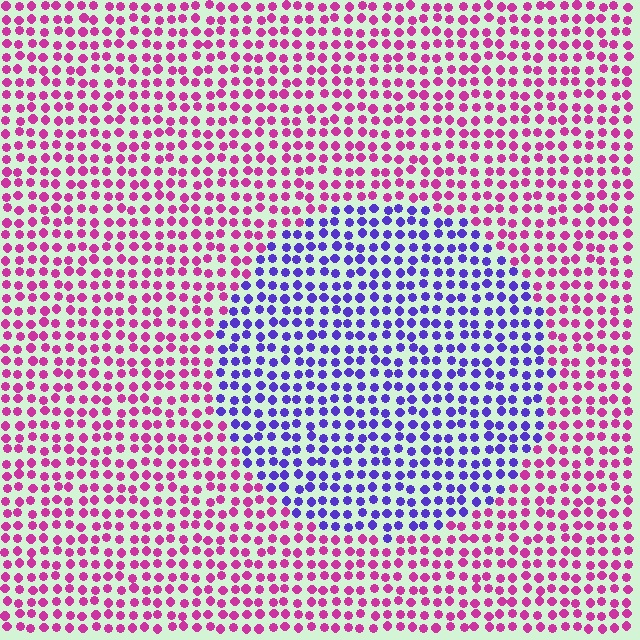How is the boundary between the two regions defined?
The boundary is defined purely by a slight shift in hue (about 64 degrees). Spacing, size, and orientation are identical on both sides.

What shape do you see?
I see a circle.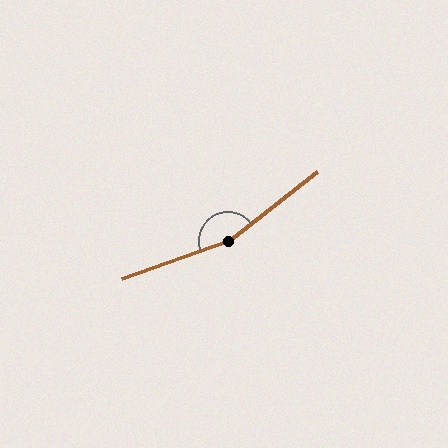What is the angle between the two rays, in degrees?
Approximately 161 degrees.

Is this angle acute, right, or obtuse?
It is obtuse.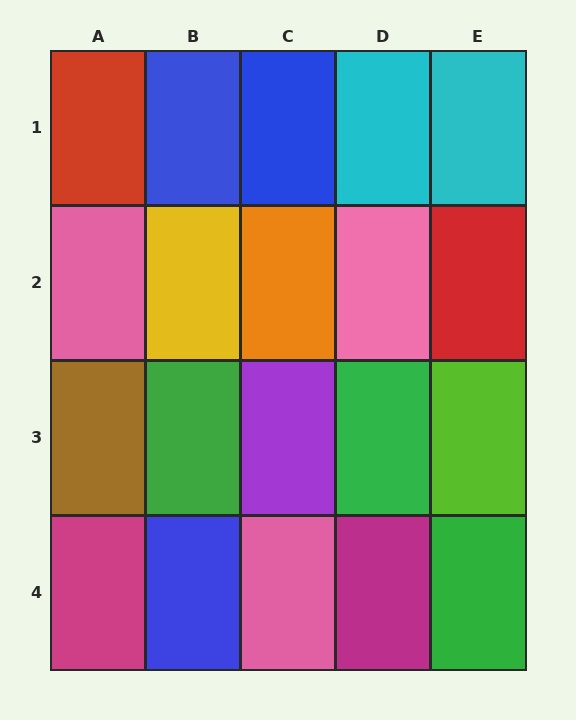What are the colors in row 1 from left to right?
Red, blue, blue, cyan, cyan.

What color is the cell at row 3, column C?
Purple.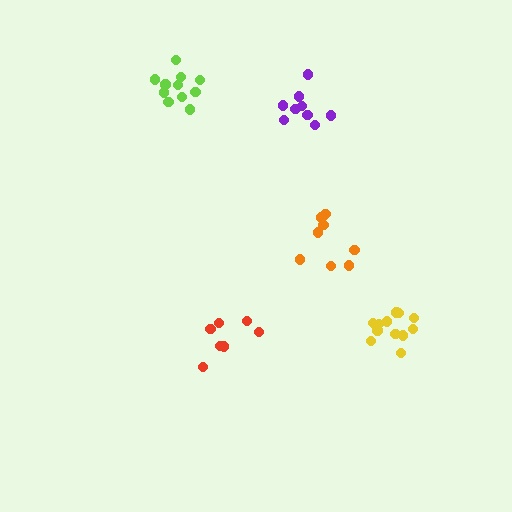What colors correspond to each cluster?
The clusters are colored: yellow, purple, orange, red, lime.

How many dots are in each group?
Group 1: 12 dots, Group 2: 9 dots, Group 3: 8 dots, Group 4: 7 dots, Group 5: 11 dots (47 total).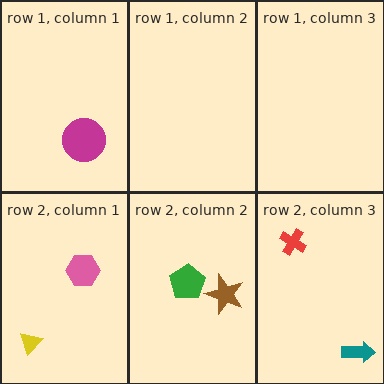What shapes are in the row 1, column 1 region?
The magenta circle.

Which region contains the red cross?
The row 2, column 3 region.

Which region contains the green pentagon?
The row 2, column 2 region.